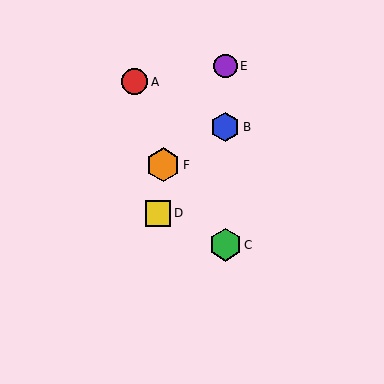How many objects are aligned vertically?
3 objects (B, C, E) are aligned vertically.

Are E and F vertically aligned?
No, E is at x≈225 and F is at x≈163.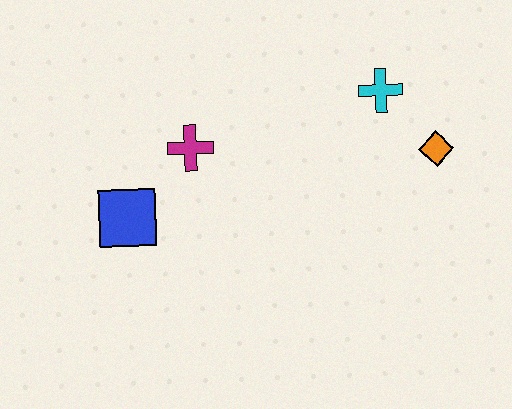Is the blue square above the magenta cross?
No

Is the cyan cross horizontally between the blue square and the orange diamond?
Yes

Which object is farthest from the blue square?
The orange diamond is farthest from the blue square.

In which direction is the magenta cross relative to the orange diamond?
The magenta cross is to the left of the orange diamond.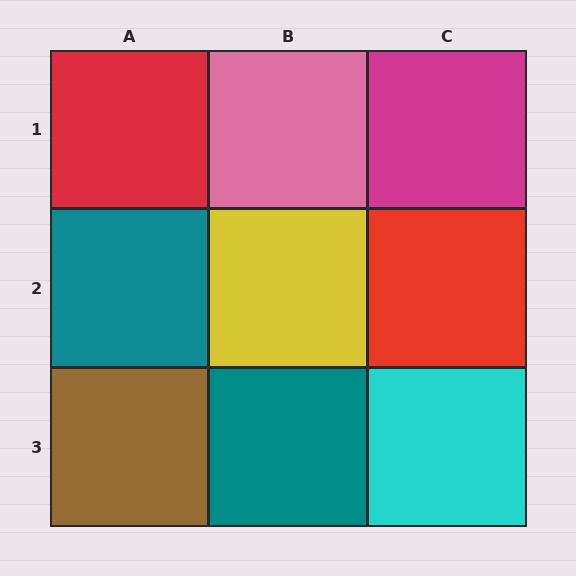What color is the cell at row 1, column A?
Red.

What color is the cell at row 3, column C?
Cyan.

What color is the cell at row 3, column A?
Brown.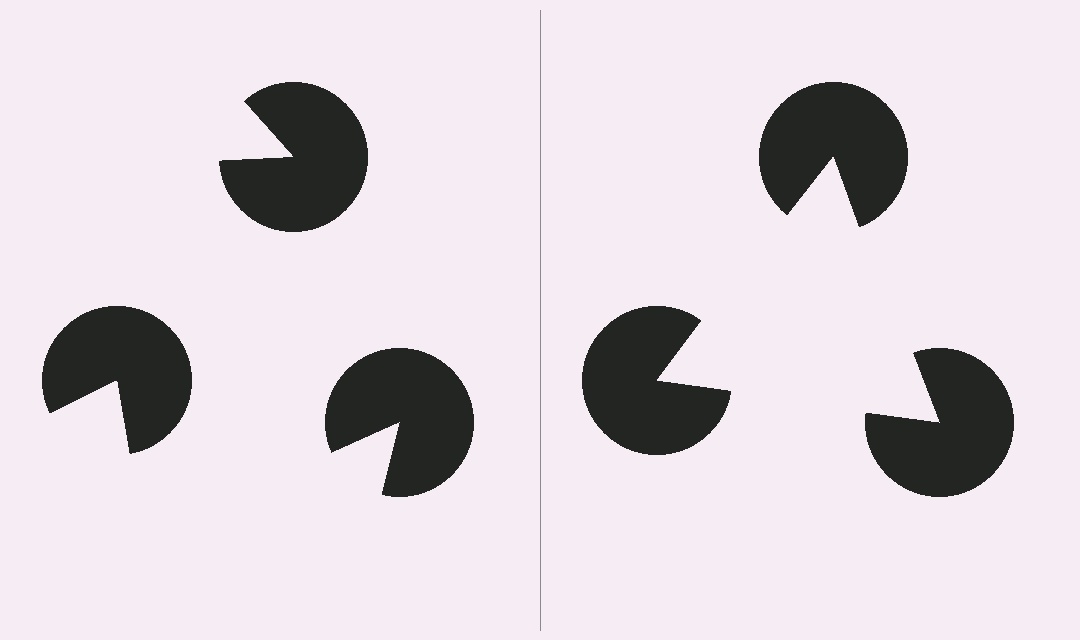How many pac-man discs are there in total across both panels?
6 — 3 on each side.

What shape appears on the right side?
An illusory triangle.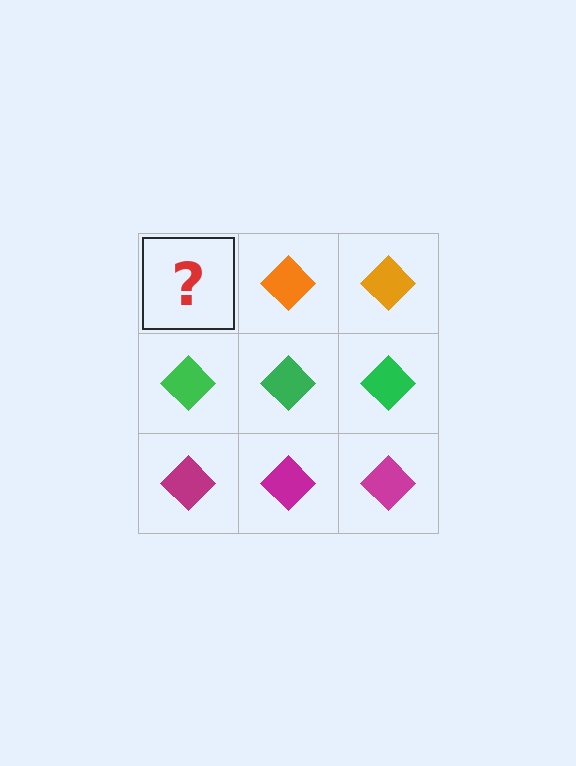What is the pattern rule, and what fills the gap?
The rule is that each row has a consistent color. The gap should be filled with an orange diamond.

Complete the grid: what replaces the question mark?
The question mark should be replaced with an orange diamond.